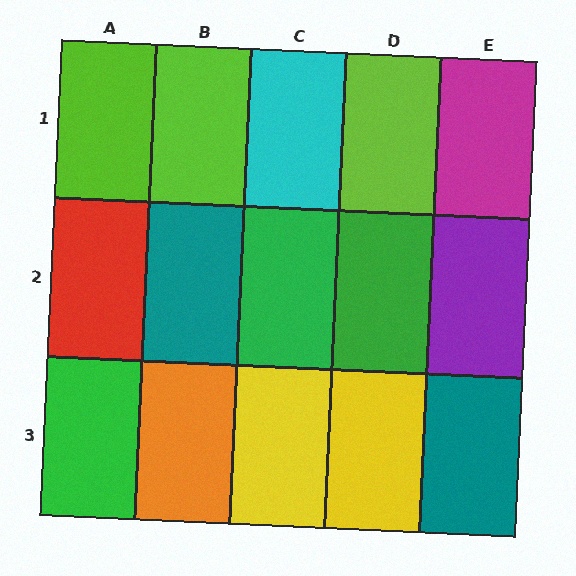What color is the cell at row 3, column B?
Orange.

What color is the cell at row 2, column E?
Purple.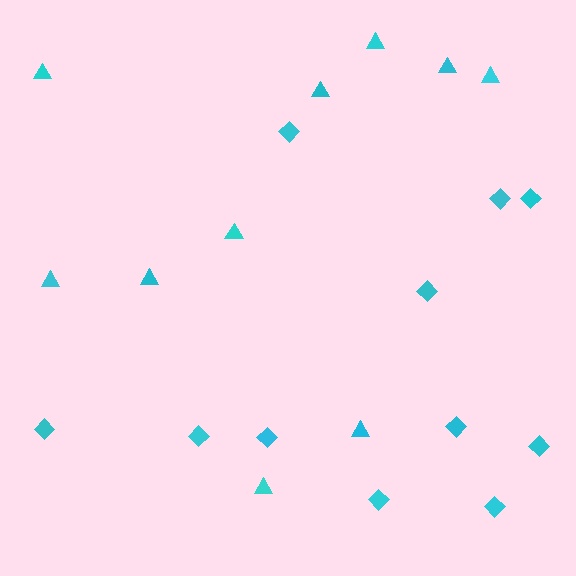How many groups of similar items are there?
There are 2 groups: one group of diamonds (11) and one group of triangles (10).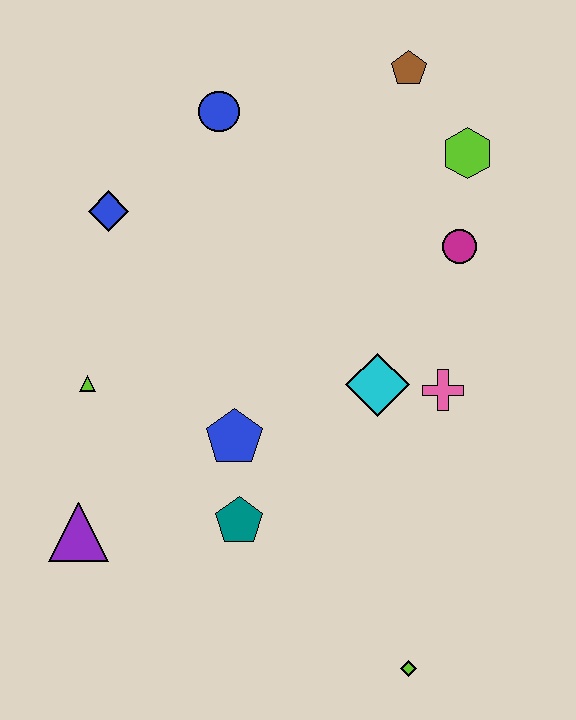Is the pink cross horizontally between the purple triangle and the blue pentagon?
No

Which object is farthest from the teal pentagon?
The brown pentagon is farthest from the teal pentagon.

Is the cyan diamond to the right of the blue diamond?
Yes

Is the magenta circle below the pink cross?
No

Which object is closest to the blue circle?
The blue diamond is closest to the blue circle.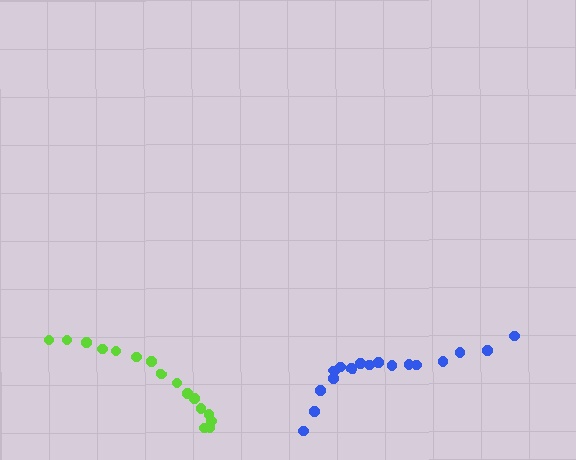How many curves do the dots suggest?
There are 2 distinct paths.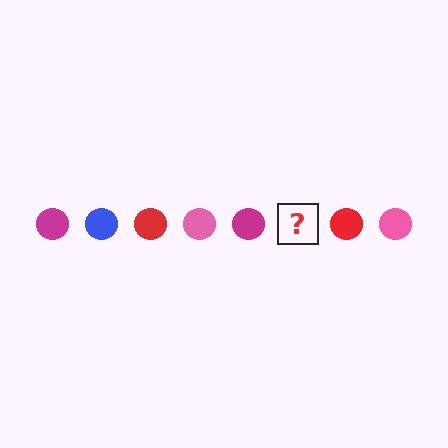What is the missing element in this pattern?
The missing element is a blue circle.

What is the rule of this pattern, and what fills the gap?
The rule is that the pattern cycles through magenta, blue, red, pink circles. The gap should be filled with a blue circle.